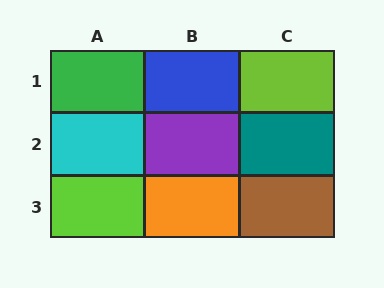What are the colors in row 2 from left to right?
Cyan, purple, teal.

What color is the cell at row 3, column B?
Orange.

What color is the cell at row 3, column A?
Lime.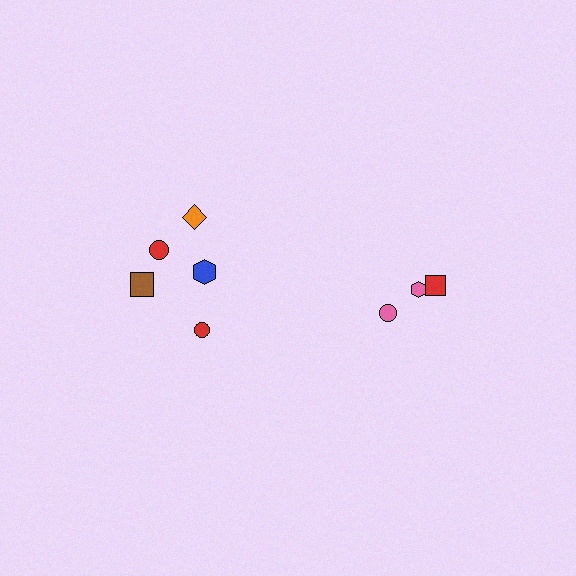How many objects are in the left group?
There are 5 objects.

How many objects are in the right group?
There are 3 objects.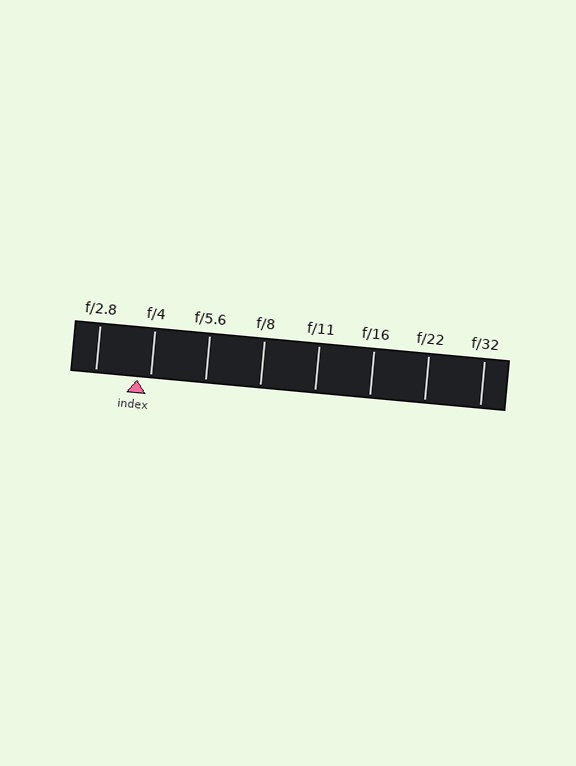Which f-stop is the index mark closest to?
The index mark is closest to f/4.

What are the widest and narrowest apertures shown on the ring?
The widest aperture shown is f/2.8 and the narrowest is f/32.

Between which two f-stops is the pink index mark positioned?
The index mark is between f/2.8 and f/4.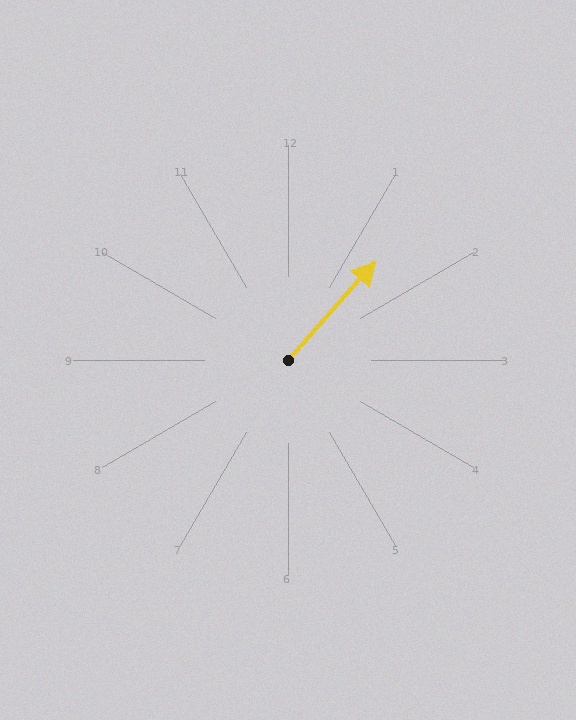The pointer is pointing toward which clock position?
Roughly 1 o'clock.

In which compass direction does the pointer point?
Northeast.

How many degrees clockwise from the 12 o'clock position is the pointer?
Approximately 42 degrees.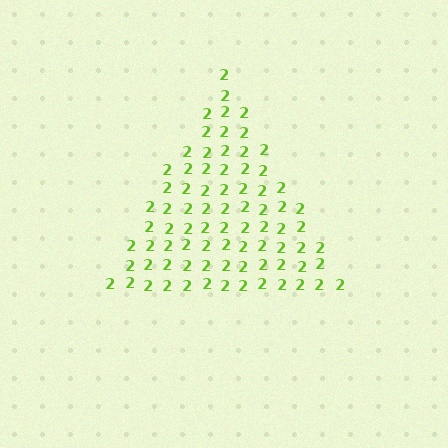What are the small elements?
The small elements are digit 2's.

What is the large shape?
The large shape is a triangle.